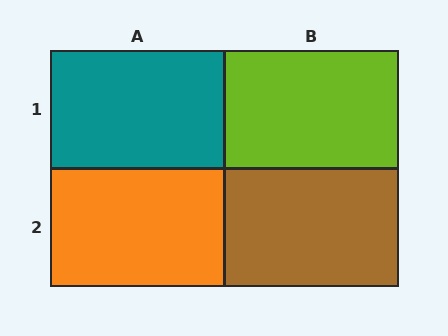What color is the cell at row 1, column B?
Lime.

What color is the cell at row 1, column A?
Teal.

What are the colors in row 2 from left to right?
Orange, brown.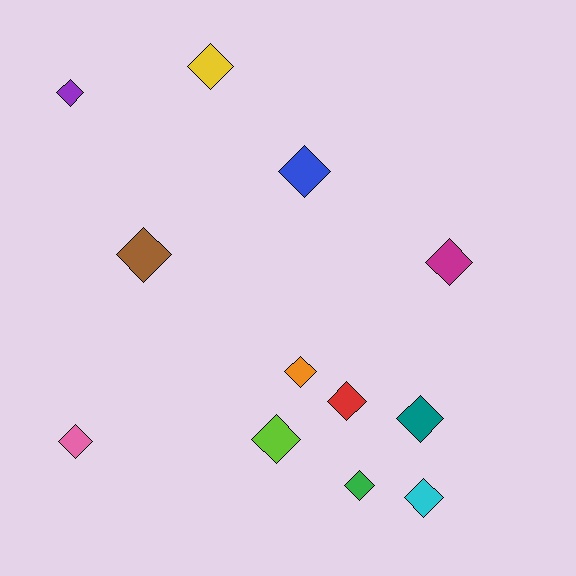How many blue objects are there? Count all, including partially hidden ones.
There is 1 blue object.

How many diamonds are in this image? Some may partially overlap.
There are 12 diamonds.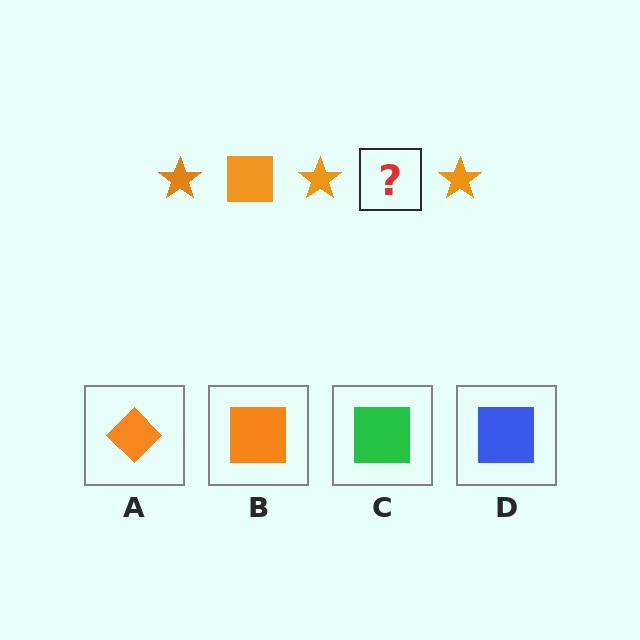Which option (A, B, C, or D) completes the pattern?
B.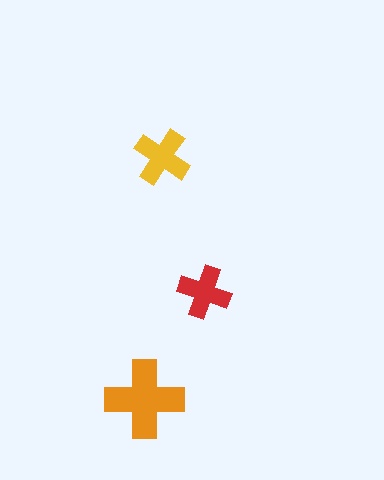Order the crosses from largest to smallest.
the orange one, the yellow one, the red one.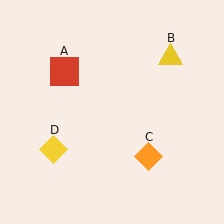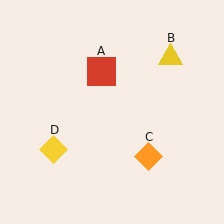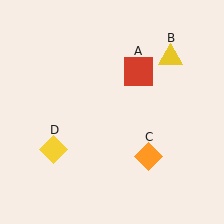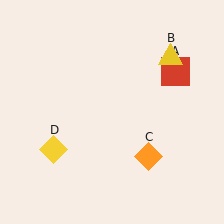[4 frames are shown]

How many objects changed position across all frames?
1 object changed position: red square (object A).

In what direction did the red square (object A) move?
The red square (object A) moved right.